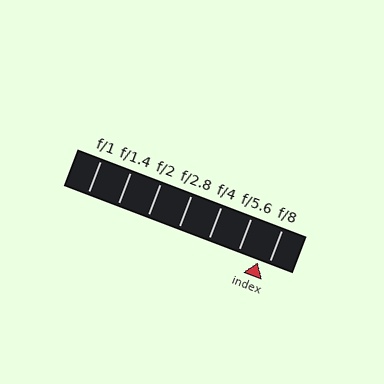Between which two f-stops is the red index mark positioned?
The index mark is between f/5.6 and f/8.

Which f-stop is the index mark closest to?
The index mark is closest to f/8.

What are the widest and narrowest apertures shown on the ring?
The widest aperture shown is f/1 and the narrowest is f/8.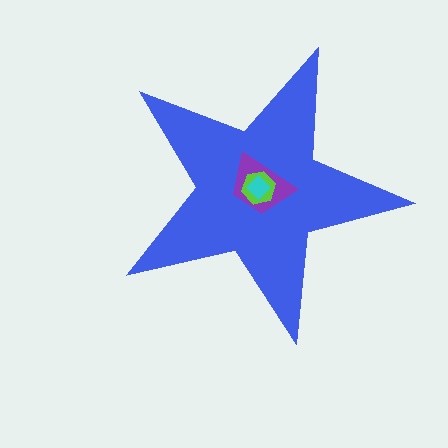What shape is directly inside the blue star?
The purple trapezoid.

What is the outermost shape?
The blue star.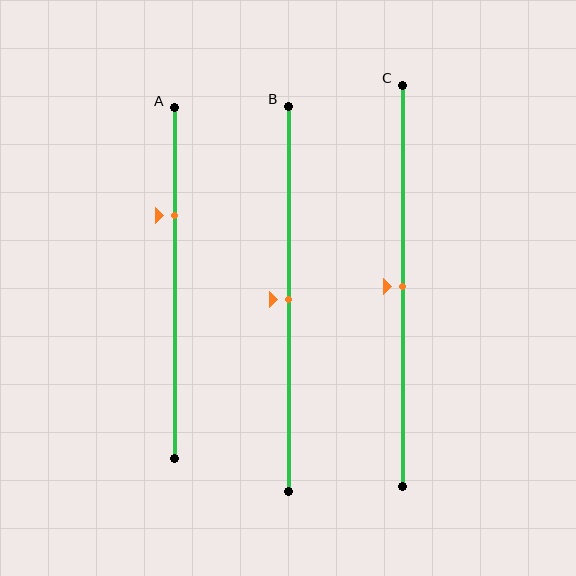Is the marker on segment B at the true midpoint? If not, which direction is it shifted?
Yes, the marker on segment B is at the true midpoint.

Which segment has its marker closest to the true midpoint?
Segment B has its marker closest to the true midpoint.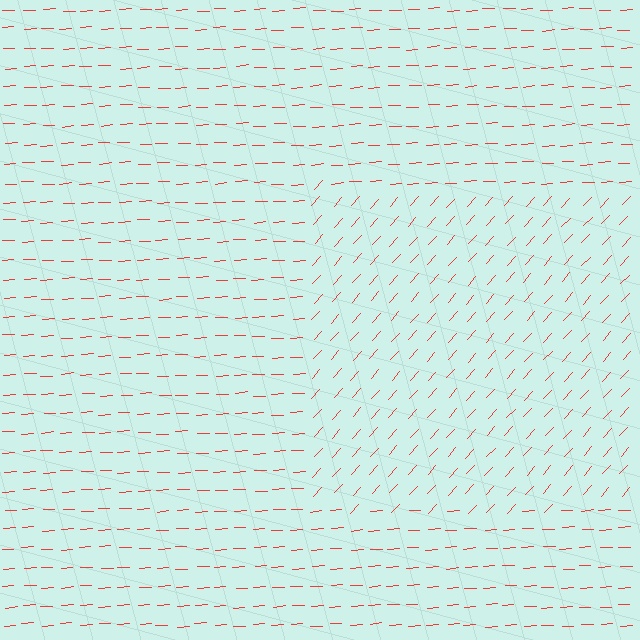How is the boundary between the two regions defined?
The boundary is defined purely by a change in line orientation (approximately 45 degrees difference). All lines are the same color and thickness.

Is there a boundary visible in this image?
Yes, there is a texture boundary formed by a change in line orientation.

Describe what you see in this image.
The image is filled with small red line segments. A rectangle region in the image has lines oriented differently from the surrounding lines, creating a visible texture boundary.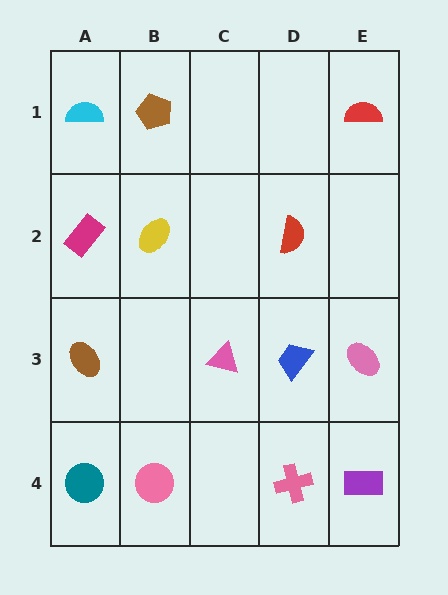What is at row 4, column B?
A pink circle.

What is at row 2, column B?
A yellow ellipse.